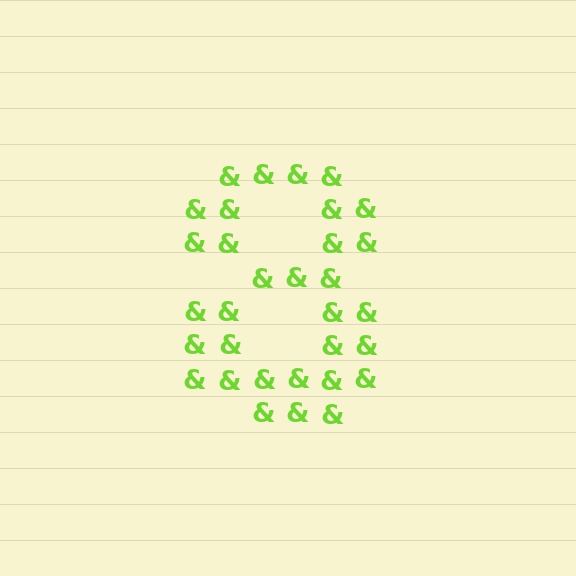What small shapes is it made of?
It is made of small ampersands.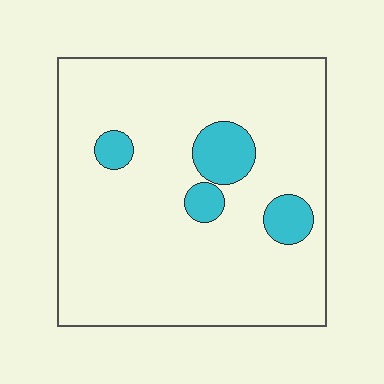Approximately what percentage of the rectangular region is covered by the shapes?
Approximately 10%.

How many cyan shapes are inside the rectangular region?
4.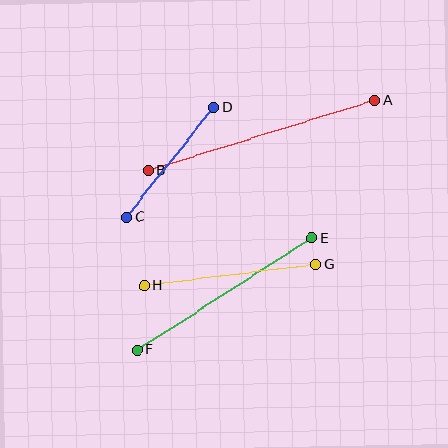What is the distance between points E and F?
The distance is approximately 207 pixels.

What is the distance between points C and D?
The distance is approximately 140 pixels.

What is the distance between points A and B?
The distance is approximately 237 pixels.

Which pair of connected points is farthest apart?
Points A and B are farthest apart.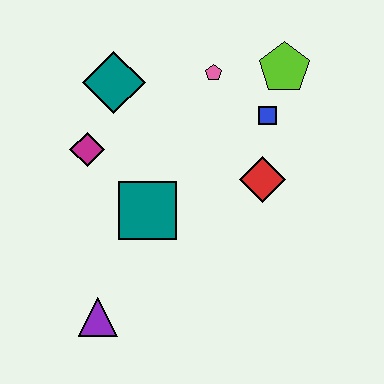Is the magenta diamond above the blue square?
No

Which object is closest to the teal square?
The magenta diamond is closest to the teal square.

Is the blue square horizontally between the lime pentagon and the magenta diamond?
Yes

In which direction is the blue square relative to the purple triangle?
The blue square is above the purple triangle.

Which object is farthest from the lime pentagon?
The purple triangle is farthest from the lime pentagon.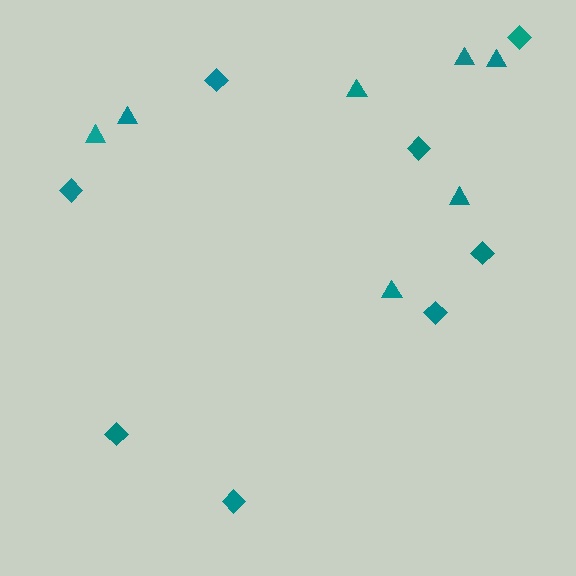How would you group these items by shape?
There are 2 groups: one group of triangles (7) and one group of diamonds (8).